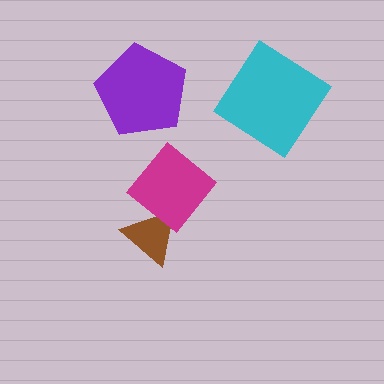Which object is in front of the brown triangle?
The magenta diamond is in front of the brown triangle.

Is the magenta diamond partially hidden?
No, no other shape covers it.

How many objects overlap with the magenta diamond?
1 object overlaps with the magenta diamond.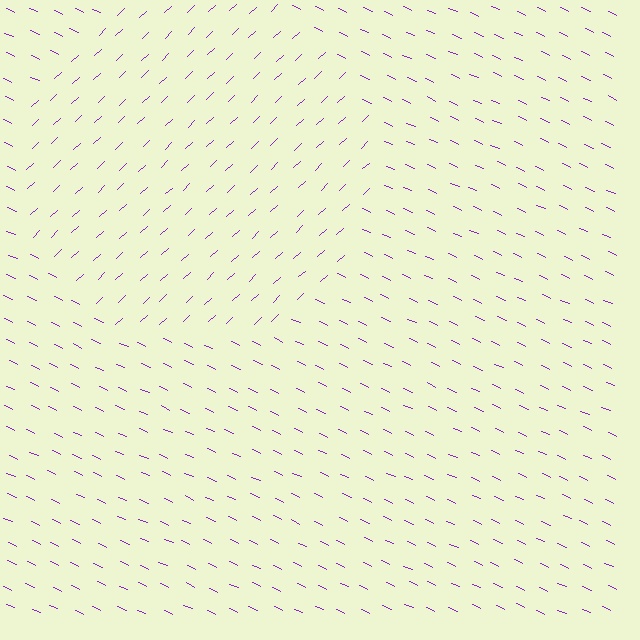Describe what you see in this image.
The image is filled with small purple line segments. A circle region in the image has lines oriented differently from the surrounding lines, creating a visible texture boundary.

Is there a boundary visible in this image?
Yes, there is a texture boundary formed by a change in line orientation.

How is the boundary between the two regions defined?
The boundary is defined purely by a change in line orientation (approximately 68 degrees difference). All lines are the same color and thickness.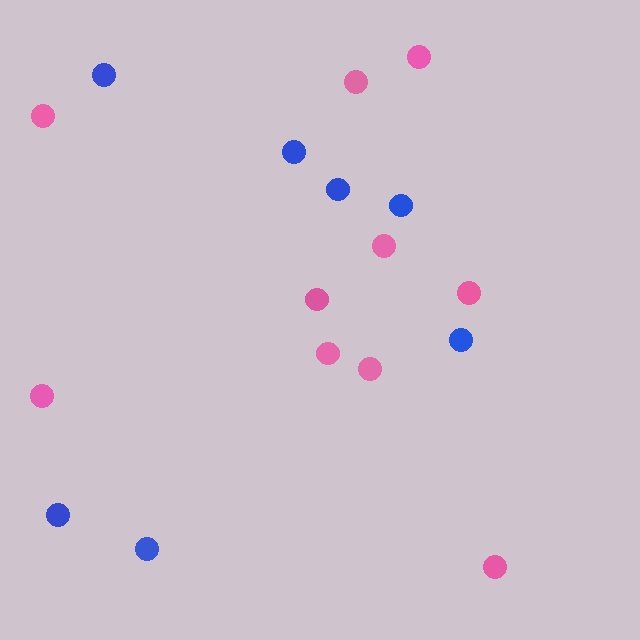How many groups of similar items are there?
There are 2 groups: one group of pink circles (10) and one group of blue circles (7).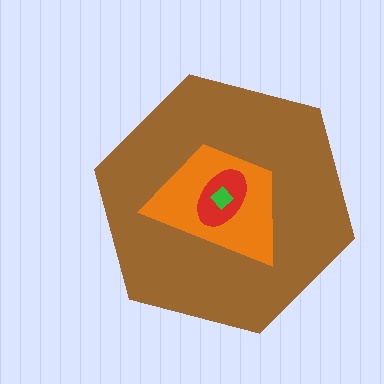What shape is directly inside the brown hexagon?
The orange trapezoid.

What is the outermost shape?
The brown hexagon.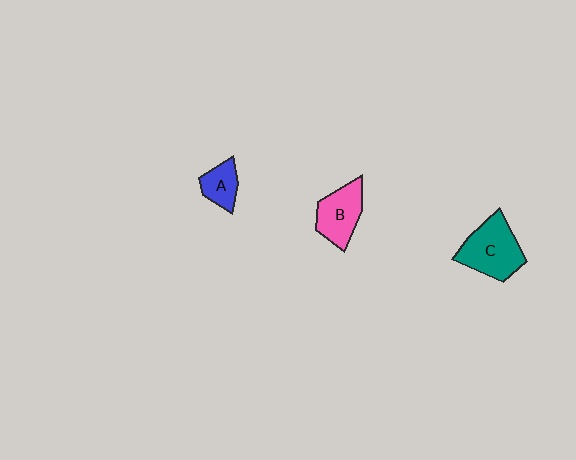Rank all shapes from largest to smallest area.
From largest to smallest: C (teal), B (pink), A (blue).